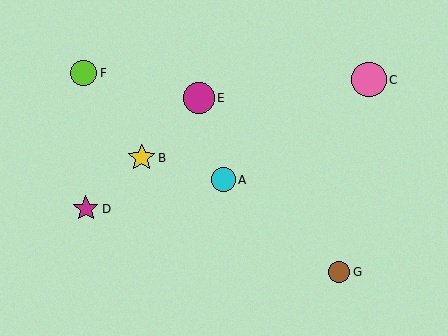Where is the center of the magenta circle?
The center of the magenta circle is at (199, 98).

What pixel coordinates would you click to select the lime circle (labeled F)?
Click at (84, 73) to select the lime circle F.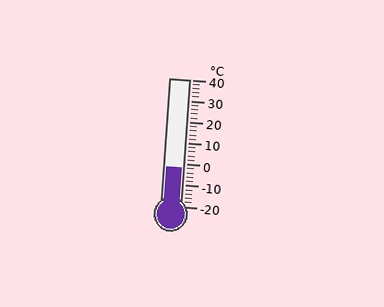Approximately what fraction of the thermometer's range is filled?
The thermometer is filled to approximately 30% of its range.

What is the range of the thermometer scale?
The thermometer scale ranges from -20°C to 40°C.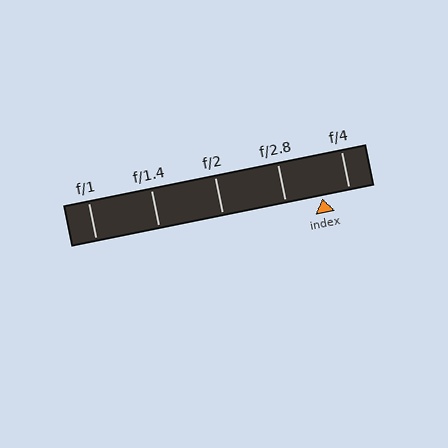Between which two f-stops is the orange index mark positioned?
The index mark is between f/2.8 and f/4.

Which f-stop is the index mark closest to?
The index mark is closest to f/4.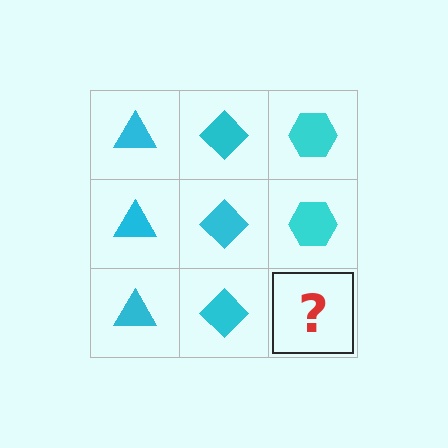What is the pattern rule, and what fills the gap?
The rule is that each column has a consistent shape. The gap should be filled with a cyan hexagon.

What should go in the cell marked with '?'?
The missing cell should contain a cyan hexagon.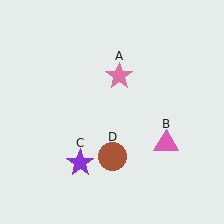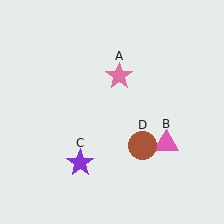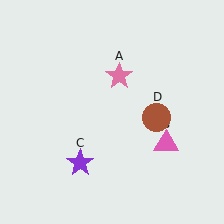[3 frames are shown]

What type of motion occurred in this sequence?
The brown circle (object D) rotated counterclockwise around the center of the scene.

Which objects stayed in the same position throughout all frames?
Pink star (object A) and pink triangle (object B) and purple star (object C) remained stationary.